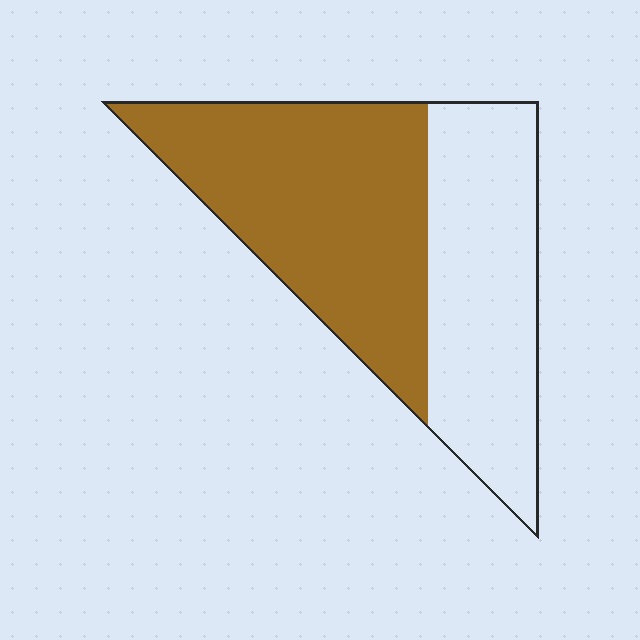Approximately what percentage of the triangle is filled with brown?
Approximately 55%.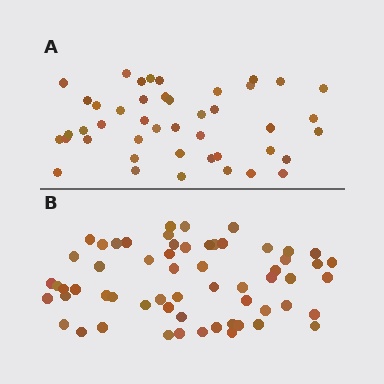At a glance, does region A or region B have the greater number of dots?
Region B (the bottom region) has more dots.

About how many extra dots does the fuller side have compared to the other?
Region B has approximately 15 more dots than region A.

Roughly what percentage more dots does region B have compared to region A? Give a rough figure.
About 35% more.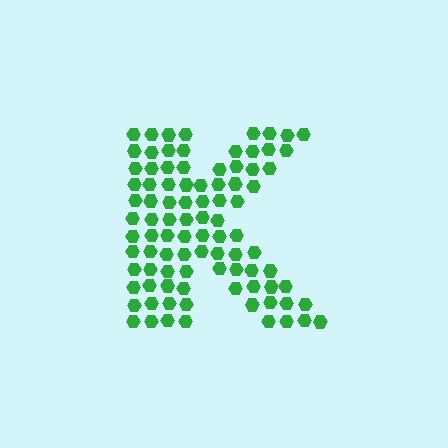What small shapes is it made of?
It is made of small hexagons.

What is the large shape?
The large shape is the letter K.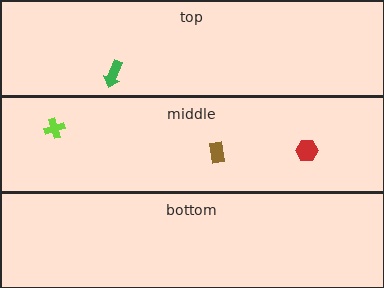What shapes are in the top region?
The green arrow.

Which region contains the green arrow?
The top region.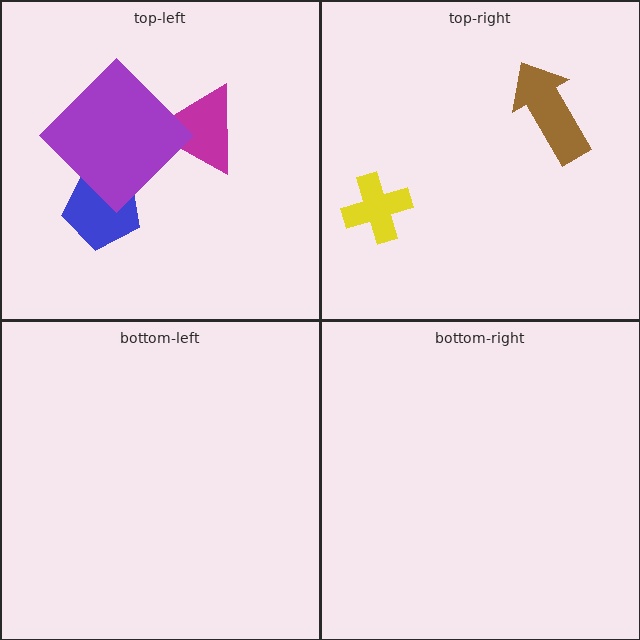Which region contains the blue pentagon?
The top-left region.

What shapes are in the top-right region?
The yellow cross, the brown arrow.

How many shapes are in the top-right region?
2.